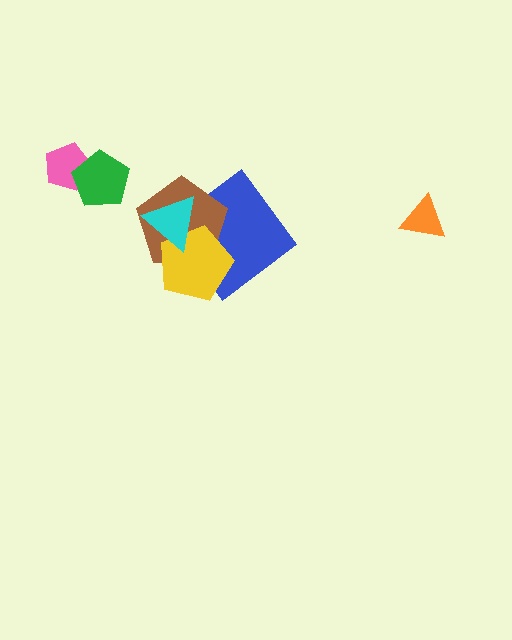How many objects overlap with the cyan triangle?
3 objects overlap with the cyan triangle.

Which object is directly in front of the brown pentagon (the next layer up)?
The yellow pentagon is directly in front of the brown pentagon.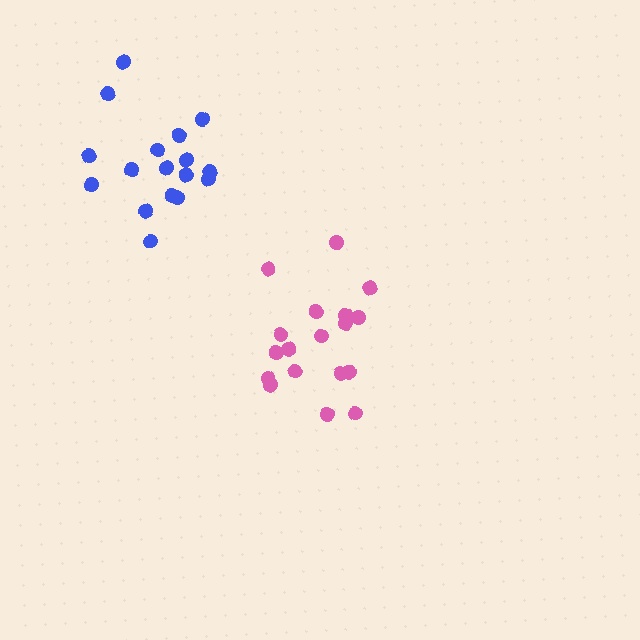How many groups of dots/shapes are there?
There are 2 groups.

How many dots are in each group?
Group 1: 17 dots, Group 2: 18 dots (35 total).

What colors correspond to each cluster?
The clusters are colored: blue, pink.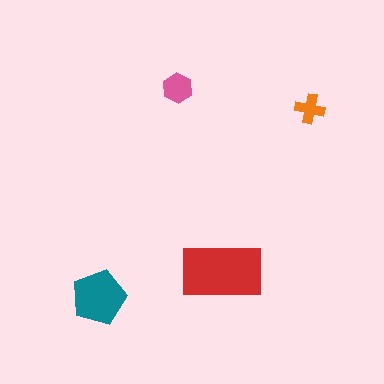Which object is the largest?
The red rectangle.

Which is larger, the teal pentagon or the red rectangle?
The red rectangle.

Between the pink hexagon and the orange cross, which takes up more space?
The pink hexagon.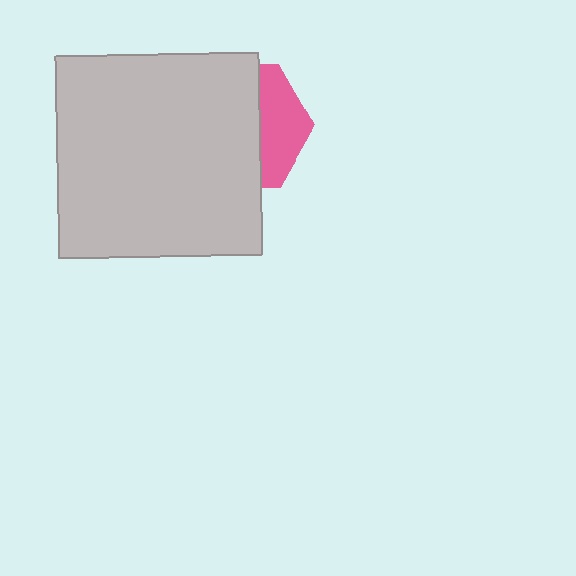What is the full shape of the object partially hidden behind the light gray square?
The partially hidden object is a pink hexagon.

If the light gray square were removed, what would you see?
You would see the complete pink hexagon.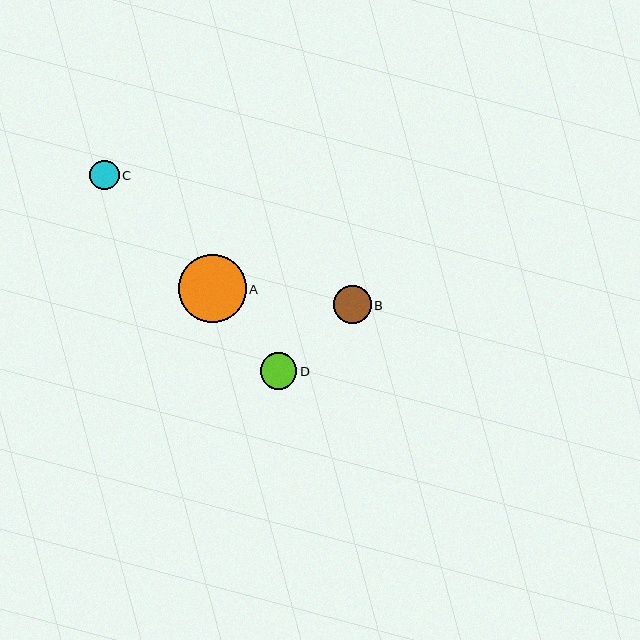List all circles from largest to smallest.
From largest to smallest: A, B, D, C.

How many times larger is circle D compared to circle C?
Circle D is approximately 1.2 times the size of circle C.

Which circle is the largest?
Circle A is the largest with a size of approximately 68 pixels.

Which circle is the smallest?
Circle C is the smallest with a size of approximately 29 pixels.